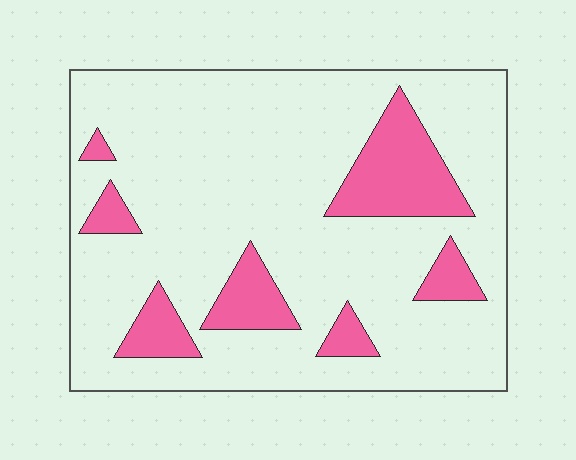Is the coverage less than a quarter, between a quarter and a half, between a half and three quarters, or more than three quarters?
Less than a quarter.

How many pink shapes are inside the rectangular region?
7.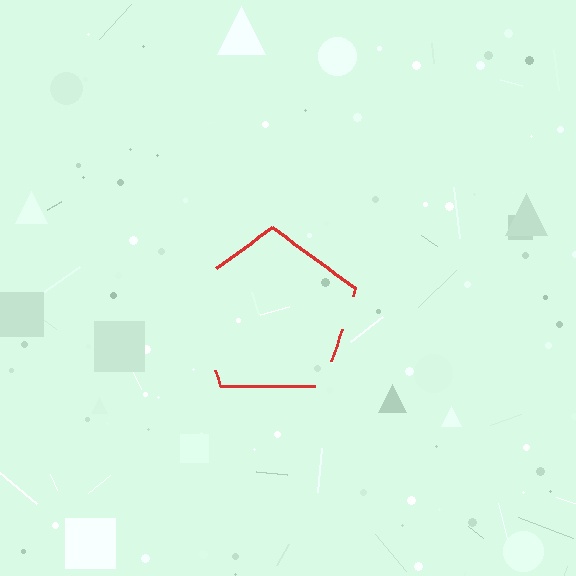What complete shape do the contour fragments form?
The contour fragments form a pentagon.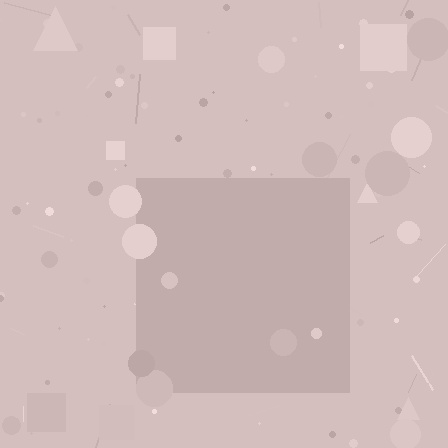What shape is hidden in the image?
A square is hidden in the image.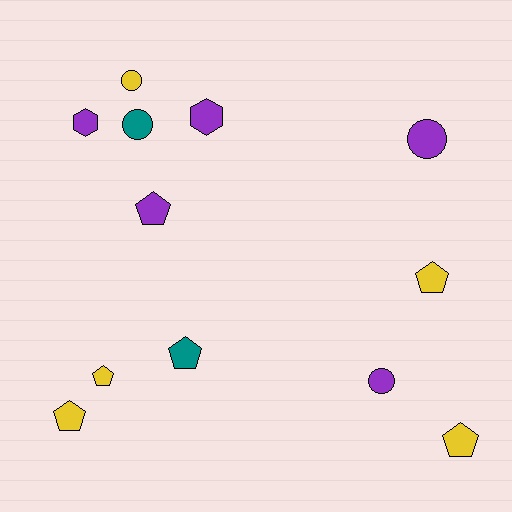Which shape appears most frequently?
Pentagon, with 6 objects.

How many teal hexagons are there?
There are no teal hexagons.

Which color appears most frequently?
Purple, with 5 objects.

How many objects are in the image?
There are 12 objects.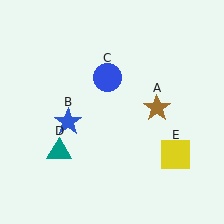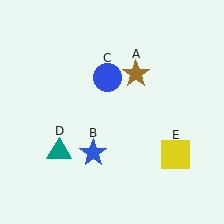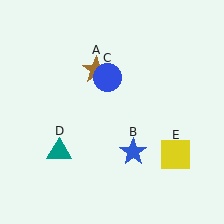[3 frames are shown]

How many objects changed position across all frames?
2 objects changed position: brown star (object A), blue star (object B).